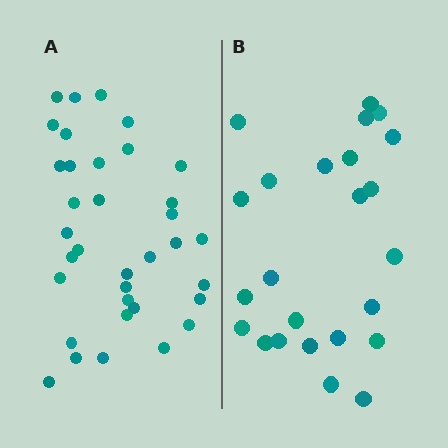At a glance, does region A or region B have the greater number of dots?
Region A (the left region) has more dots.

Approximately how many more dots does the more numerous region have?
Region A has roughly 12 or so more dots than region B.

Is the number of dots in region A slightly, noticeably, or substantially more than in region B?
Region A has substantially more. The ratio is roughly 1.5 to 1.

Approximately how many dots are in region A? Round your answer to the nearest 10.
About 40 dots. (The exact count is 35, which rounds to 40.)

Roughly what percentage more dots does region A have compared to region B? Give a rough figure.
About 45% more.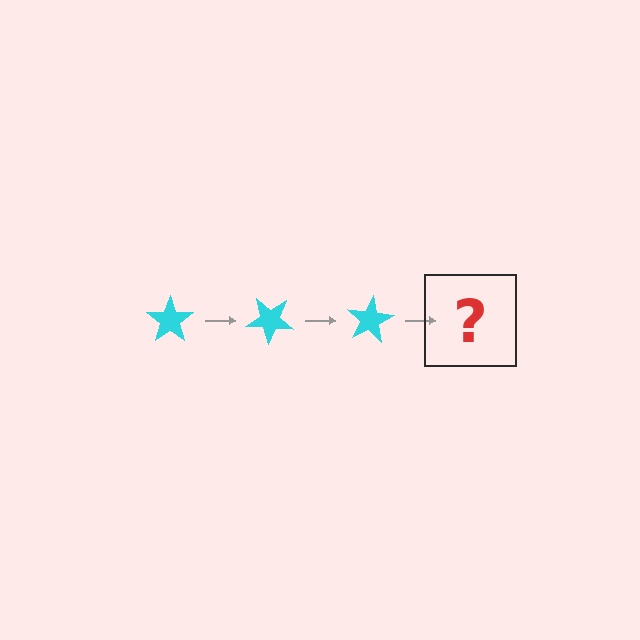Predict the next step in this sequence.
The next step is a cyan star rotated 120 degrees.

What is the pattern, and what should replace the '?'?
The pattern is that the star rotates 40 degrees each step. The '?' should be a cyan star rotated 120 degrees.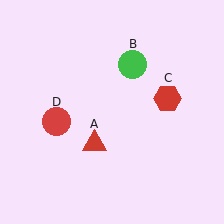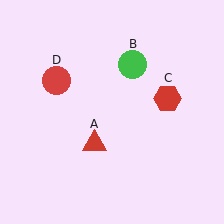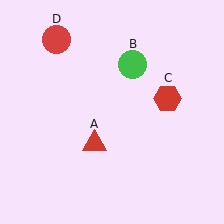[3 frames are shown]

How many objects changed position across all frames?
1 object changed position: red circle (object D).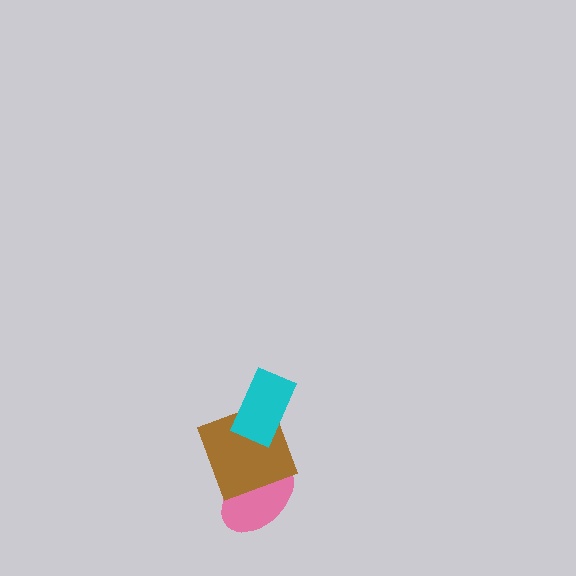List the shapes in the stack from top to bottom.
From top to bottom: the cyan rectangle, the brown square, the pink ellipse.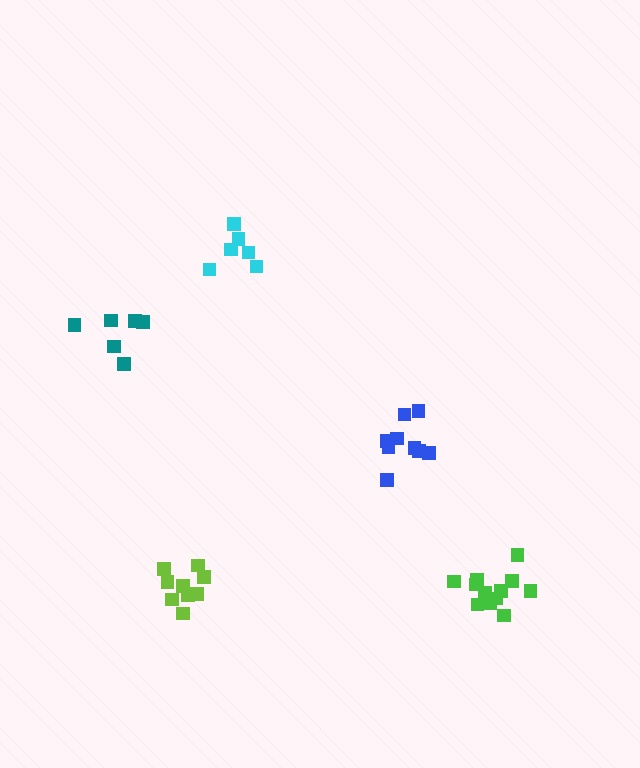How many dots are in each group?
Group 1: 9 dots, Group 2: 12 dots, Group 3: 9 dots, Group 4: 6 dots, Group 5: 6 dots (42 total).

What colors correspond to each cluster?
The clusters are colored: lime, green, blue, cyan, teal.